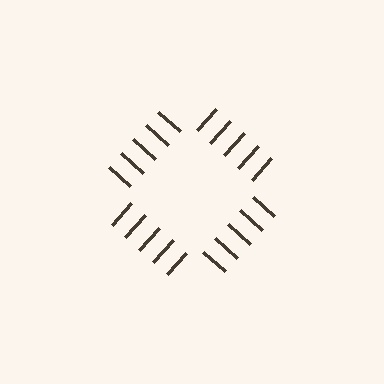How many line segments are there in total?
20 — 5 along each of the 4 edges.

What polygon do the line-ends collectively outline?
An illusory square — the line segments terminate on its edges but no continuous stroke is drawn.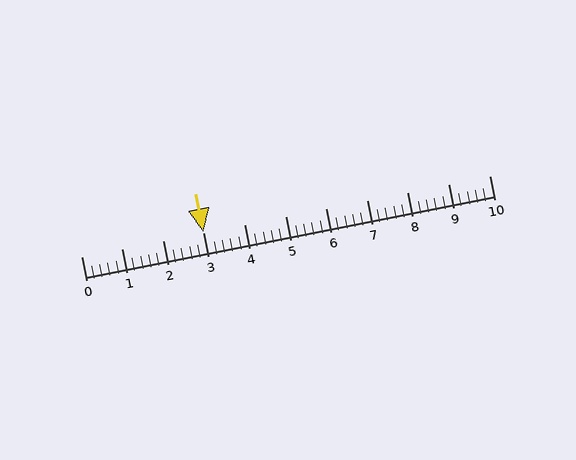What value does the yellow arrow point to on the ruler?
The yellow arrow points to approximately 3.0.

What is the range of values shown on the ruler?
The ruler shows values from 0 to 10.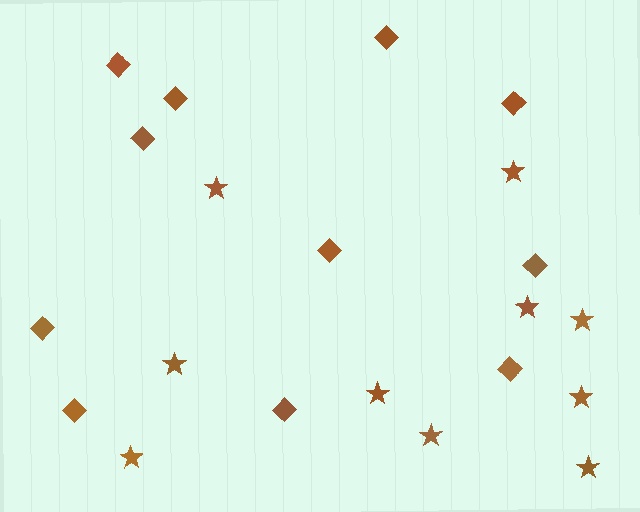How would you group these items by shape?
There are 2 groups: one group of diamonds (11) and one group of stars (10).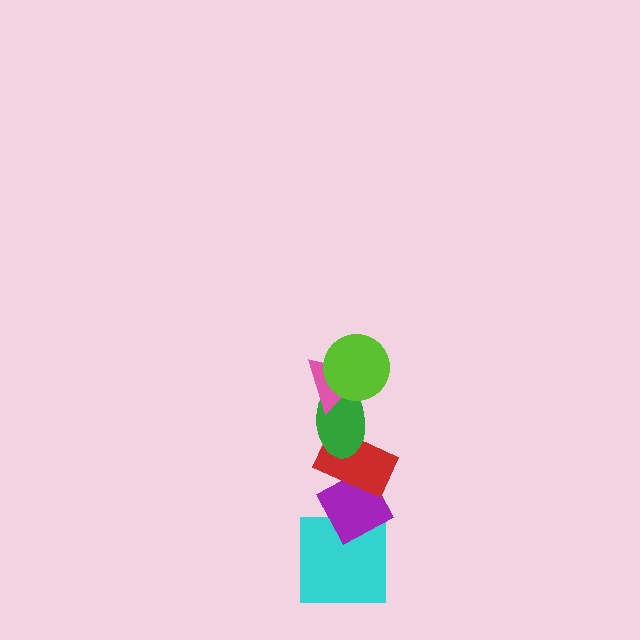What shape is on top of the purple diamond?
The red rectangle is on top of the purple diamond.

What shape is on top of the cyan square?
The purple diamond is on top of the cyan square.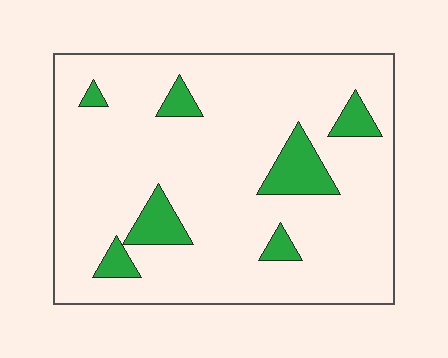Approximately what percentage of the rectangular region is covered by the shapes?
Approximately 10%.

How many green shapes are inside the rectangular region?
7.